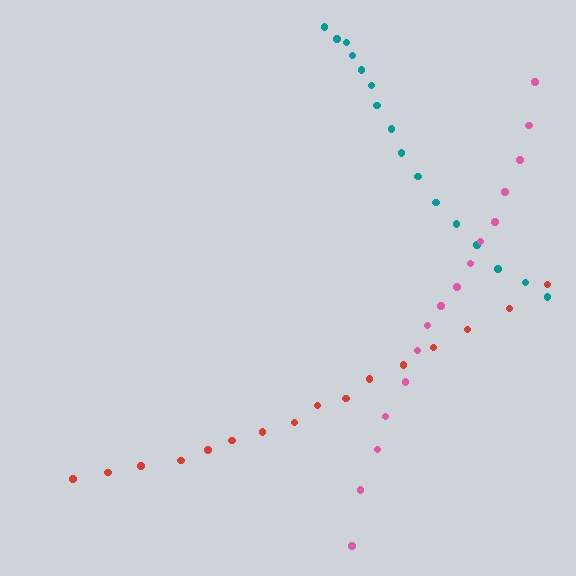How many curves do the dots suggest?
There are 3 distinct paths.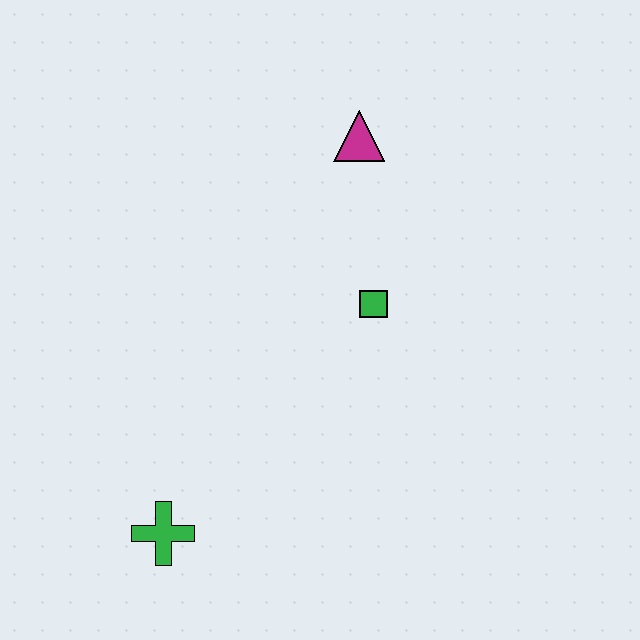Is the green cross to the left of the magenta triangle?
Yes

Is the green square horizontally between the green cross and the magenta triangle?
No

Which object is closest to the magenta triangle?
The green square is closest to the magenta triangle.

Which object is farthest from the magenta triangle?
The green cross is farthest from the magenta triangle.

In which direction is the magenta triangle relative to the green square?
The magenta triangle is above the green square.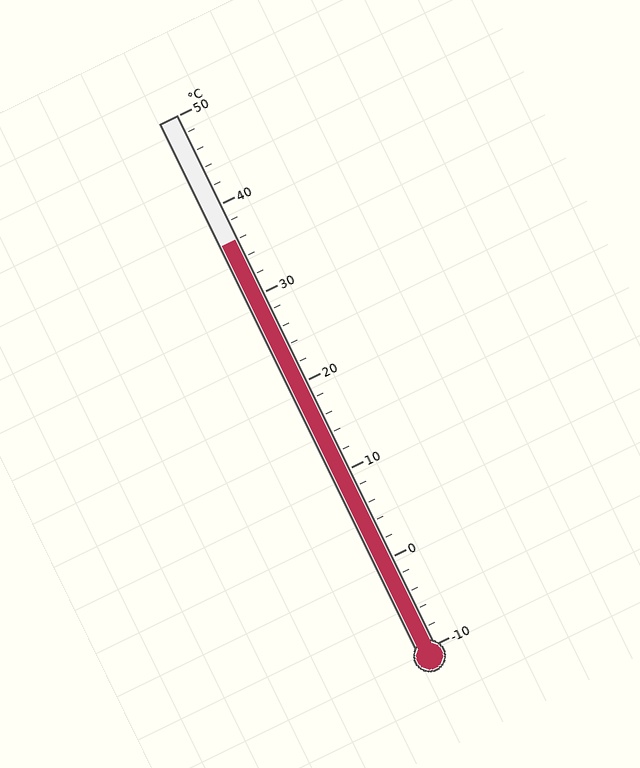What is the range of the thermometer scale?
The thermometer scale ranges from -10°C to 50°C.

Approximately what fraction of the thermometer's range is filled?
The thermometer is filled to approximately 75% of its range.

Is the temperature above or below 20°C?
The temperature is above 20°C.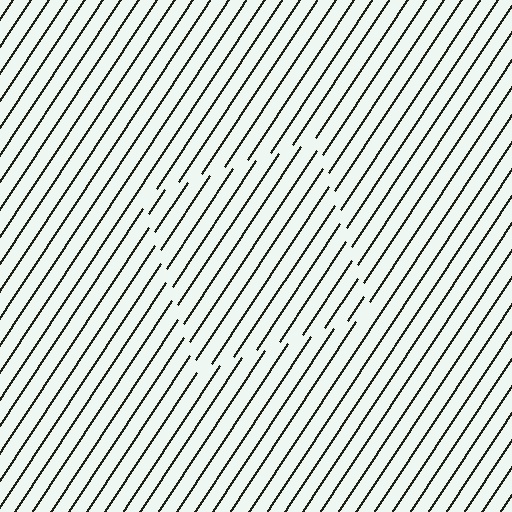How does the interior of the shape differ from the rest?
The interior of the shape contains the same grating, shifted by half a period — the contour is defined by the phase discontinuity where line-ends from the inner and outer gratings abut.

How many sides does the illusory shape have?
4 sides — the line-ends trace a square.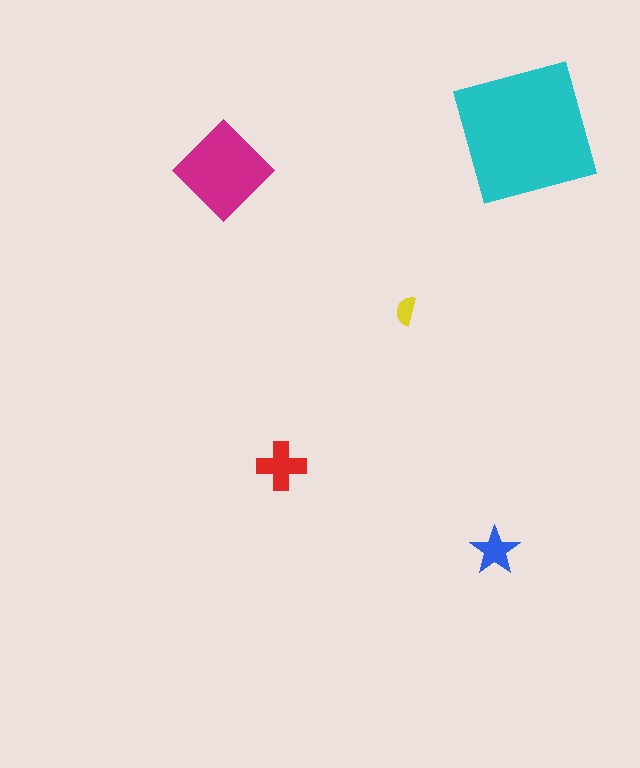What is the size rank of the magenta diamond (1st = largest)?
2nd.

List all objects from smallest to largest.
The yellow semicircle, the blue star, the red cross, the magenta diamond, the cyan square.